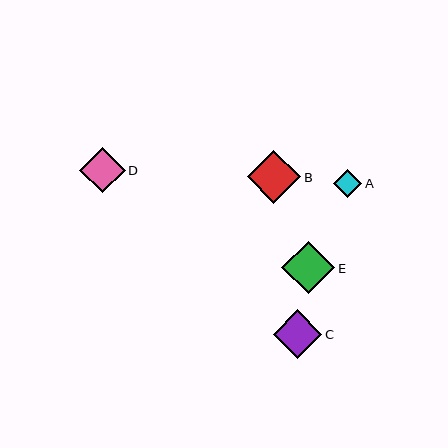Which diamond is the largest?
Diamond B is the largest with a size of approximately 53 pixels.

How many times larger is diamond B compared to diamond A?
Diamond B is approximately 1.9 times the size of diamond A.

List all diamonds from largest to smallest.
From largest to smallest: B, E, C, D, A.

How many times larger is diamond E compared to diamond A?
Diamond E is approximately 1.9 times the size of diamond A.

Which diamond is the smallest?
Diamond A is the smallest with a size of approximately 28 pixels.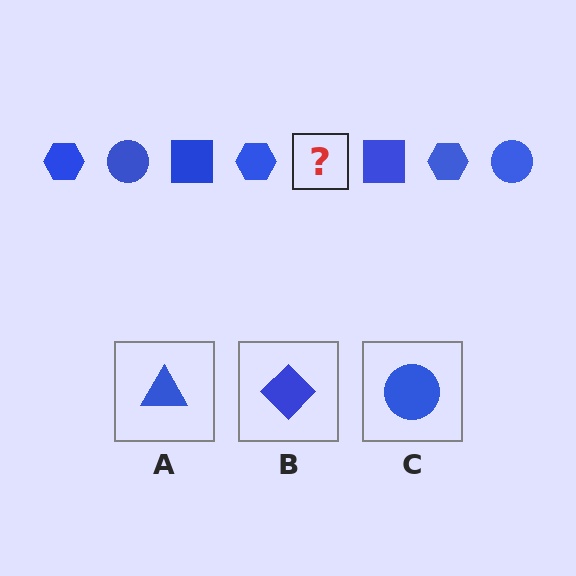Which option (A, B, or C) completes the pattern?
C.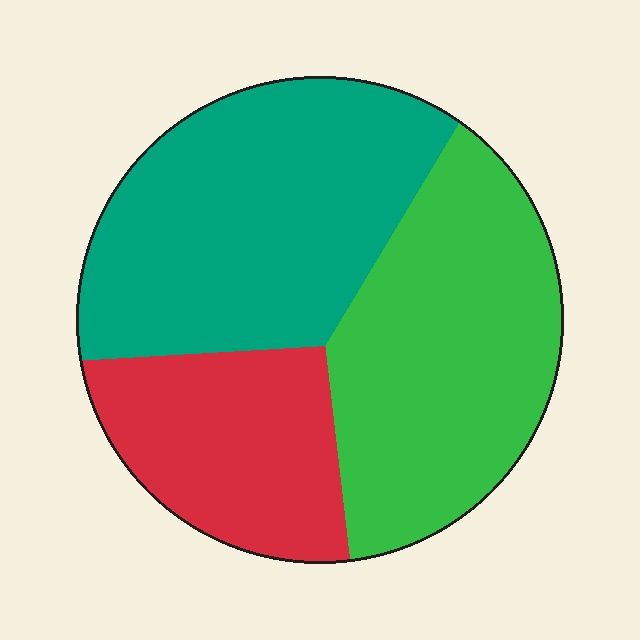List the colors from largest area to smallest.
From largest to smallest: teal, green, red.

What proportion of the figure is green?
Green covers roughly 35% of the figure.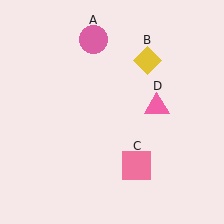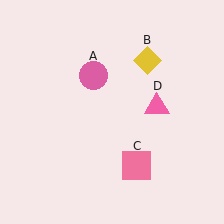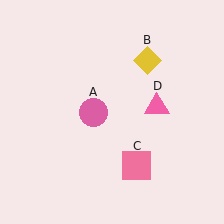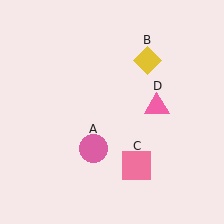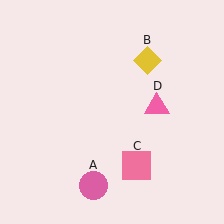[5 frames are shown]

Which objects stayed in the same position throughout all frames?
Yellow diamond (object B) and pink square (object C) and pink triangle (object D) remained stationary.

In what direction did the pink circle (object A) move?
The pink circle (object A) moved down.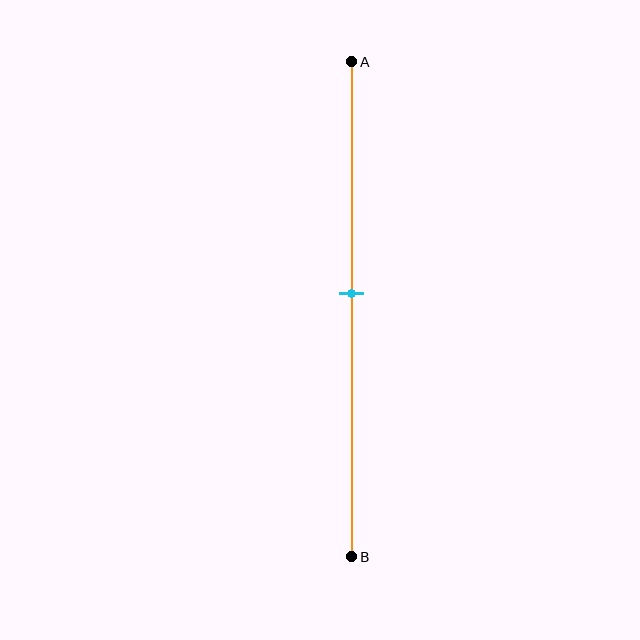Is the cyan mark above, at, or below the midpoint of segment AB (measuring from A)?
The cyan mark is above the midpoint of segment AB.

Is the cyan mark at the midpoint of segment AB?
No, the mark is at about 45% from A, not at the 50% midpoint.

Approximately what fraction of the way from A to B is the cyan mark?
The cyan mark is approximately 45% of the way from A to B.